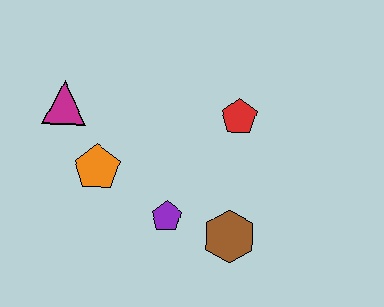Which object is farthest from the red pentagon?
The magenta triangle is farthest from the red pentagon.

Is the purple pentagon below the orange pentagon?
Yes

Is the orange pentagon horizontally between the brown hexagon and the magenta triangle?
Yes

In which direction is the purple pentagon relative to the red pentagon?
The purple pentagon is below the red pentagon.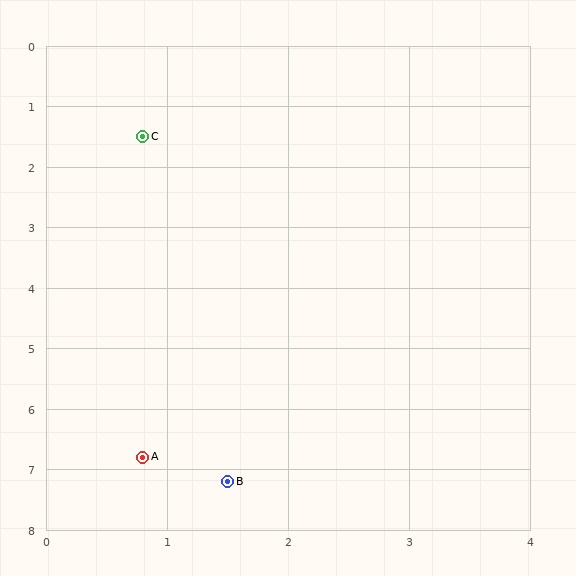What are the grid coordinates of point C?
Point C is at approximately (0.8, 1.5).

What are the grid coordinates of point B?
Point B is at approximately (1.5, 7.2).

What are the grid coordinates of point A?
Point A is at approximately (0.8, 6.8).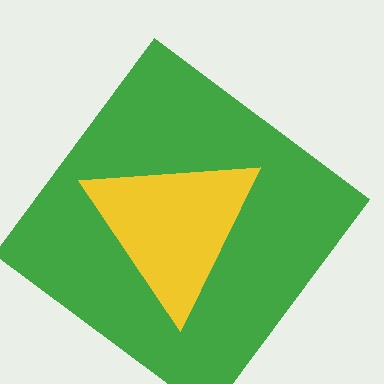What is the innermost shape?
The yellow triangle.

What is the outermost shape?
The green diamond.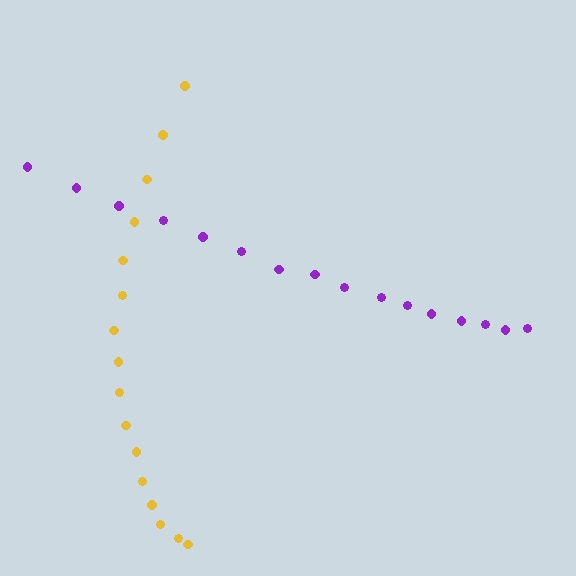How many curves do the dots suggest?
There are 2 distinct paths.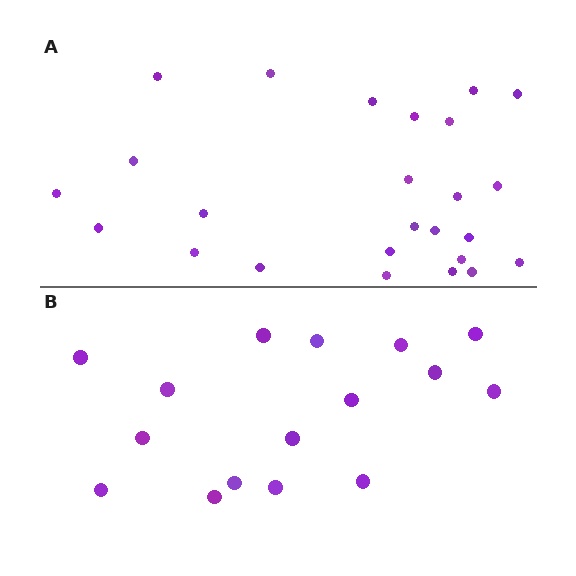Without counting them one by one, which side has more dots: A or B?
Region A (the top region) has more dots.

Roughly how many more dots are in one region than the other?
Region A has roughly 8 or so more dots than region B.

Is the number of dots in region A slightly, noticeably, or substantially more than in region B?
Region A has substantially more. The ratio is roughly 1.6 to 1.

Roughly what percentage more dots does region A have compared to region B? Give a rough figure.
About 55% more.